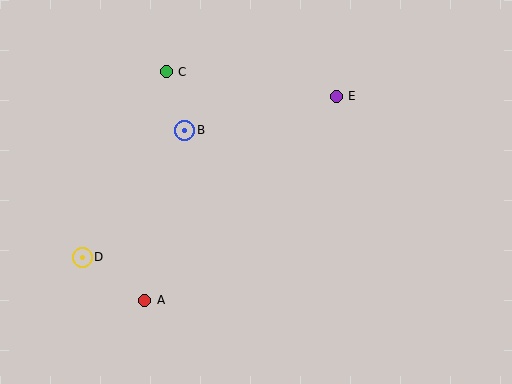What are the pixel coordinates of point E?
Point E is at (336, 96).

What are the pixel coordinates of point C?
Point C is at (166, 72).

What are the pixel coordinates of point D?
Point D is at (82, 257).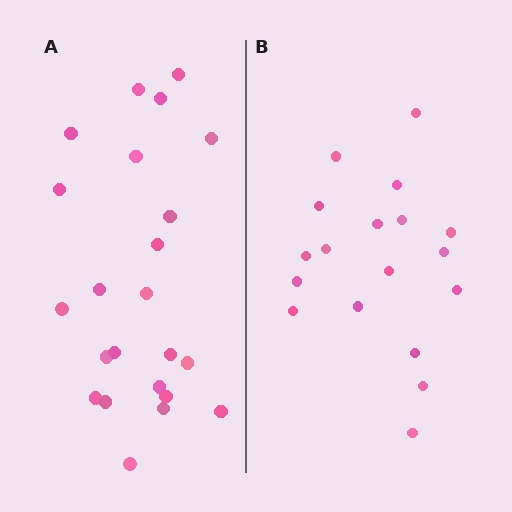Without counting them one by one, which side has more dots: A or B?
Region A (the left region) has more dots.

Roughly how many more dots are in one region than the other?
Region A has about 5 more dots than region B.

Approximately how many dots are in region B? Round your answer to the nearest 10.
About 20 dots. (The exact count is 18, which rounds to 20.)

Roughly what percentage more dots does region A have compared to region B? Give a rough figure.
About 30% more.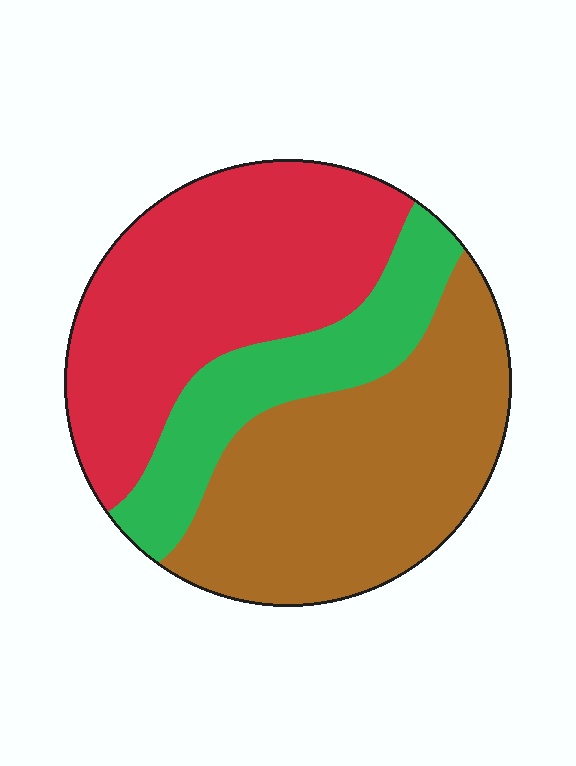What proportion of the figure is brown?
Brown takes up about two fifths (2/5) of the figure.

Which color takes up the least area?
Green, at roughly 20%.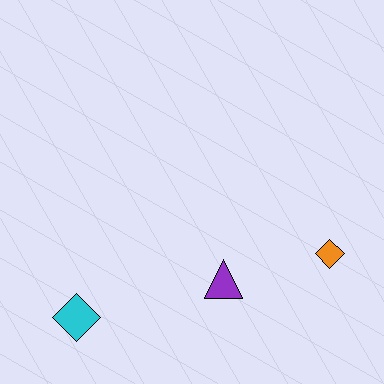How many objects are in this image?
There are 3 objects.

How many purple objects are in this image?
There is 1 purple object.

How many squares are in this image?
There are no squares.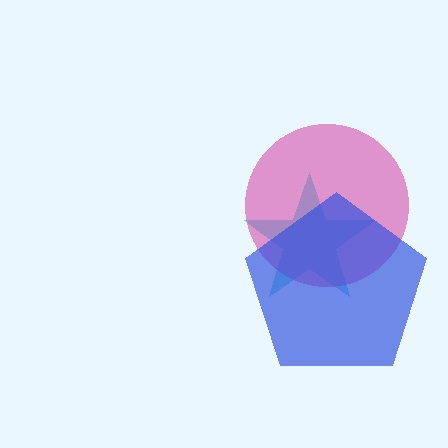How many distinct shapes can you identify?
There are 3 distinct shapes: a cyan star, a magenta circle, a blue pentagon.